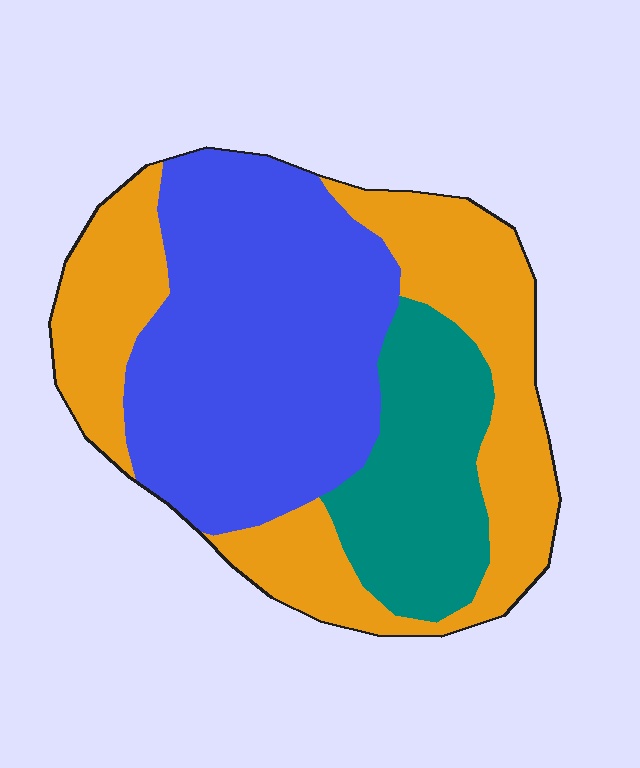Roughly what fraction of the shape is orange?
Orange covers 38% of the shape.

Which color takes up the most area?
Blue, at roughly 45%.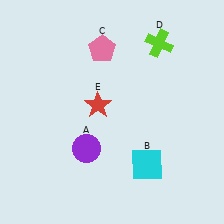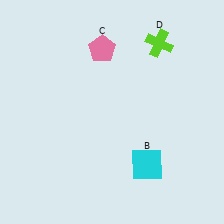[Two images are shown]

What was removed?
The red star (E), the purple circle (A) were removed in Image 2.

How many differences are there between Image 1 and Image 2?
There are 2 differences between the two images.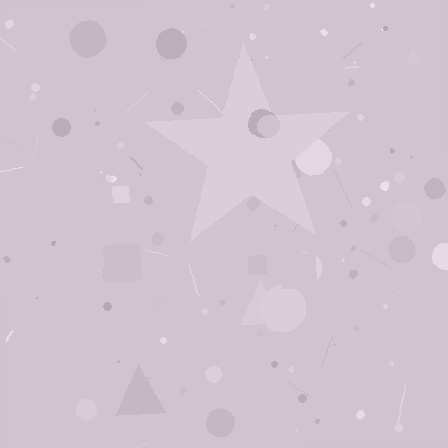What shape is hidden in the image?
A star is hidden in the image.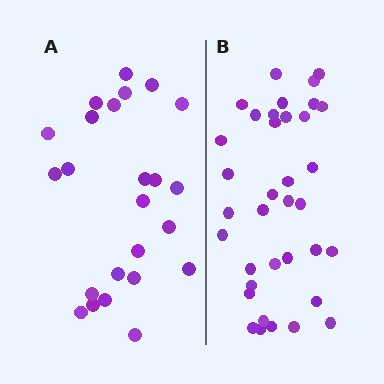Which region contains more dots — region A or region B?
Region B (the right region) has more dots.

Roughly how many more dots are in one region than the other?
Region B has roughly 12 or so more dots than region A.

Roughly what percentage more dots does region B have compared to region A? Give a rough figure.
About 50% more.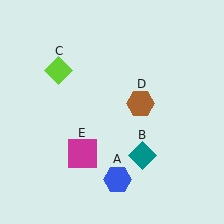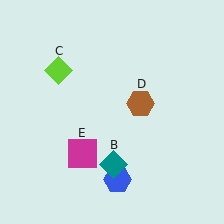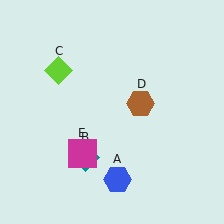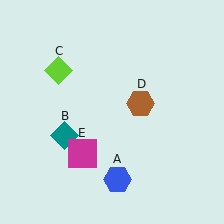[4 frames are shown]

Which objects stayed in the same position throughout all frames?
Blue hexagon (object A) and lime diamond (object C) and brown hexagon (object D) and magenta square (object E) remained stationary.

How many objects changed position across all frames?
1 object changed position: teal diamond (object B).